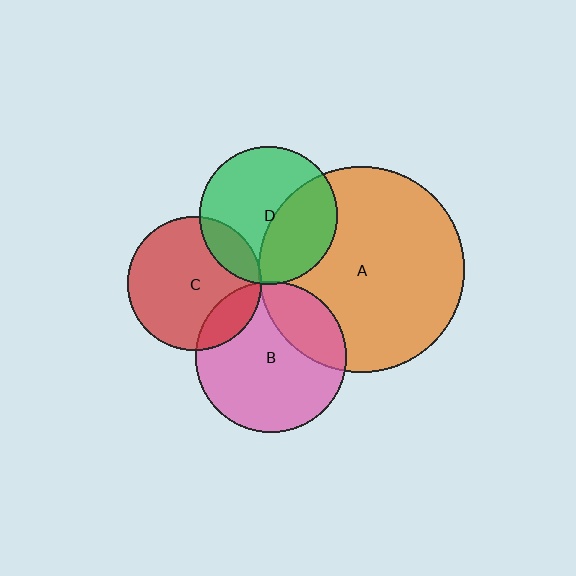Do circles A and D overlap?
Yes.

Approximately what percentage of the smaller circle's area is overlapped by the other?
Approximately 40%.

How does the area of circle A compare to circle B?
Approximately 1.9 times.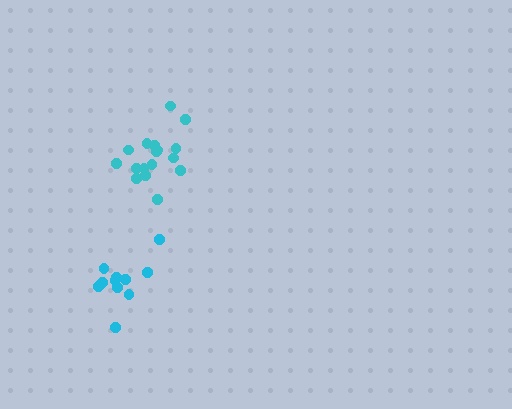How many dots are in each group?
Group 1: 17 dots, Group 2: 12 dots (29 total).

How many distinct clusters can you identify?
There are 2 distinct clusters.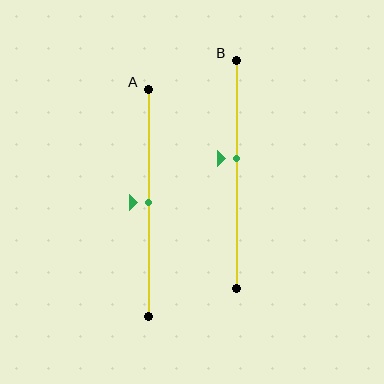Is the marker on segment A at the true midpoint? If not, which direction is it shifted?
Yes, the marker on segment A is at the true midpoint.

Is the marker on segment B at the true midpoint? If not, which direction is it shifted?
No, the marker on segment B is shifted upward by about 7% of the segment length.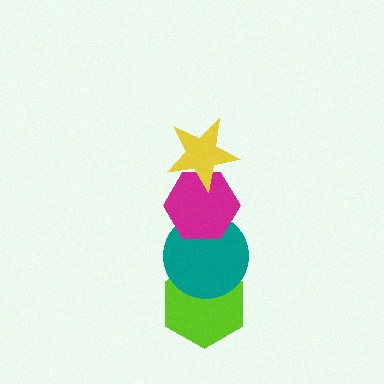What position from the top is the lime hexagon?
The lime hexagon is 4th from the top.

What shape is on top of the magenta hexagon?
The yellow star is on top of the magenta hexagon.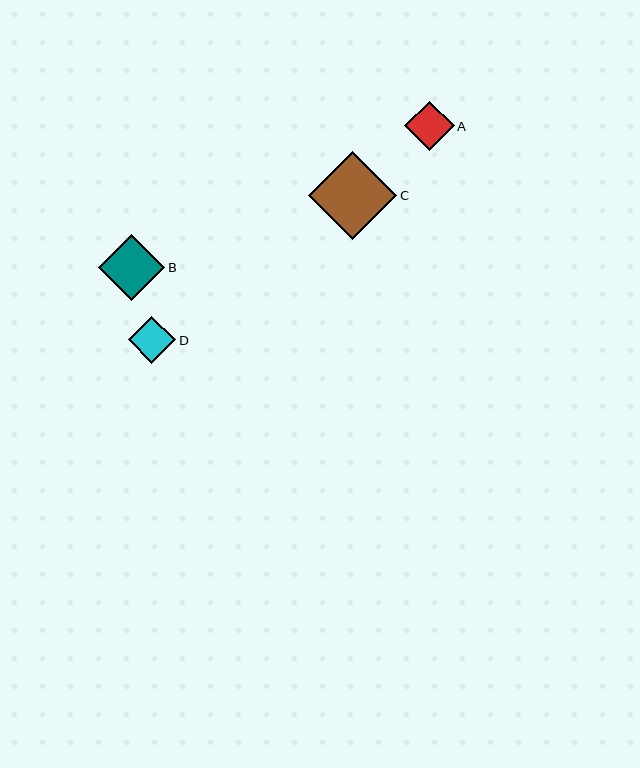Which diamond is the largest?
Diamond C is the largest with a size of approximately 88 pixels.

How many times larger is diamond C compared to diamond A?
Diamond C is approximately 1.8 times the size of diamond A.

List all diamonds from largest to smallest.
From largest to smallest: C, B, A, D.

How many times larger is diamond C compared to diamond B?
Diamond C is approximately 1.3 times the size of diamond B.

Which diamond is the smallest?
Diamond D is the smallest with a size of approximately 47 pixels.